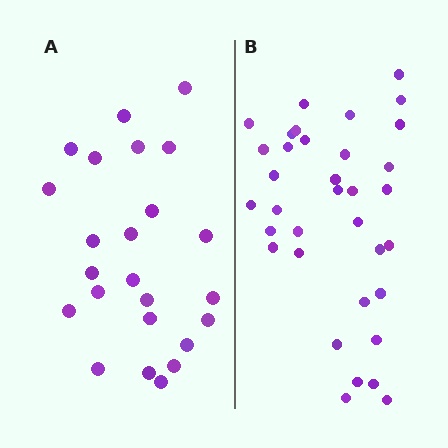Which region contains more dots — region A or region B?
Region B (the right region) has more dots.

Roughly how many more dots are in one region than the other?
Region B has roughly 12 or so more dots than region A.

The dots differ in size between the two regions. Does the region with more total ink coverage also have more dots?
No. Region A has more total ink coverage because its dots are larger, but region B actually contains more individual dots. Total area can be misleading — the number of items is what matters here.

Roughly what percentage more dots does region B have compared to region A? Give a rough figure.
About 45% more.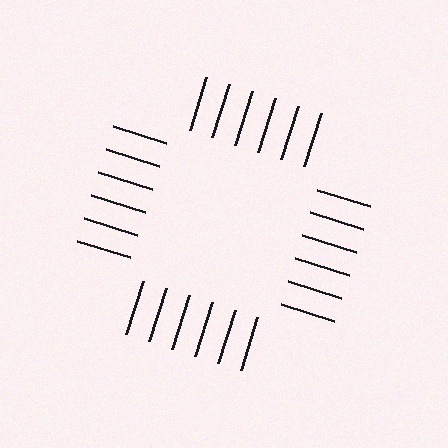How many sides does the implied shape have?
4 sides — the line-ends trace a square.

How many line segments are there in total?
24 — 6 along each of the 4 edges.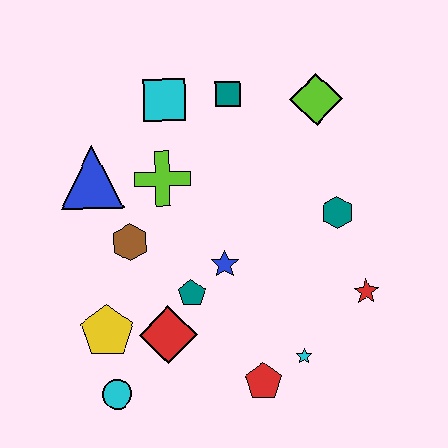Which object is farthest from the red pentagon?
The cyan square is farthest from the red pentagon.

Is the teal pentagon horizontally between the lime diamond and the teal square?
No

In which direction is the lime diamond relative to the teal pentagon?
The lime diamond is above the teal pentagon.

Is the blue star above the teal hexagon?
No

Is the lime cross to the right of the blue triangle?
Yes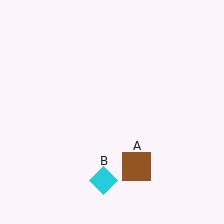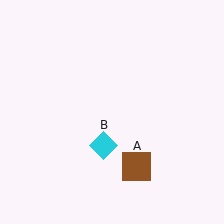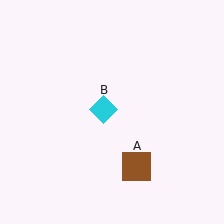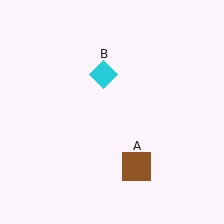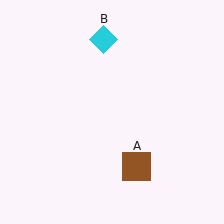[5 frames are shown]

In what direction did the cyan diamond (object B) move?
The cyan diamond (object B) moved up.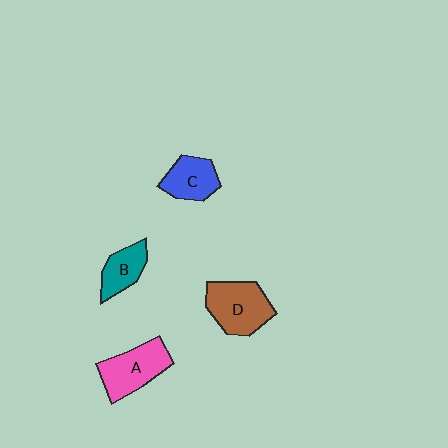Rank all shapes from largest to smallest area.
From largest to smallest: D (brown), A (pink), C (blue), B (teal).